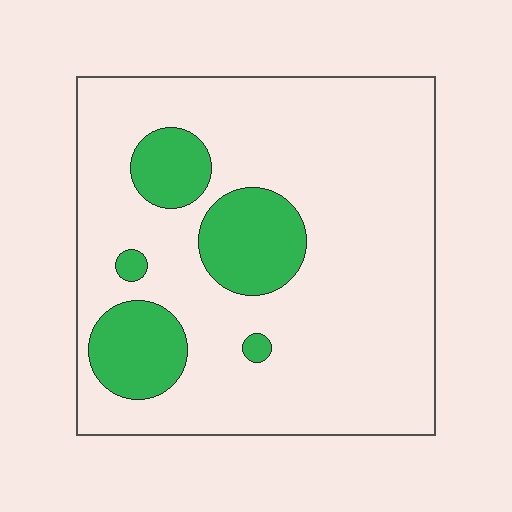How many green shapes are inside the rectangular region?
5.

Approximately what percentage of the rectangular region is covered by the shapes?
Approximately 20%.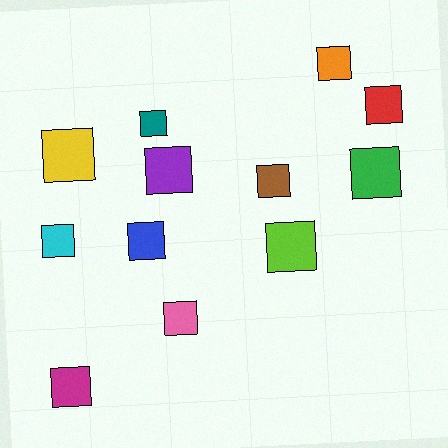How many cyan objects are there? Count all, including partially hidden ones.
There is 1 cyan object.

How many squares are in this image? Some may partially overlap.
There are 12 squares.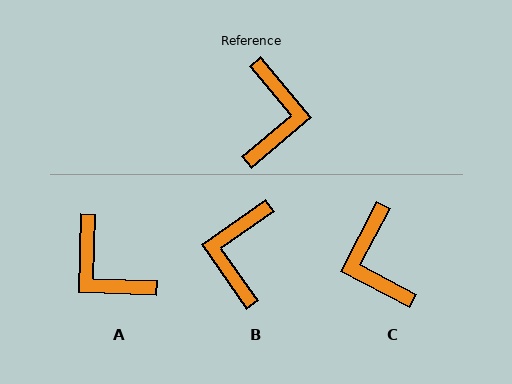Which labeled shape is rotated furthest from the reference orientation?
B, about 175 degrees away.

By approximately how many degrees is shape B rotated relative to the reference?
Approximately 175 degrees counter-clockwise.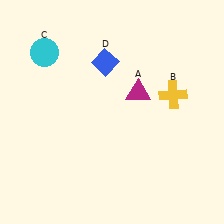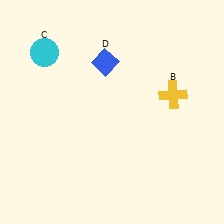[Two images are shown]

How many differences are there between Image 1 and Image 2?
There is 1 difference between the two images.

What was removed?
The magenta triangle (A) was removed in Image 2.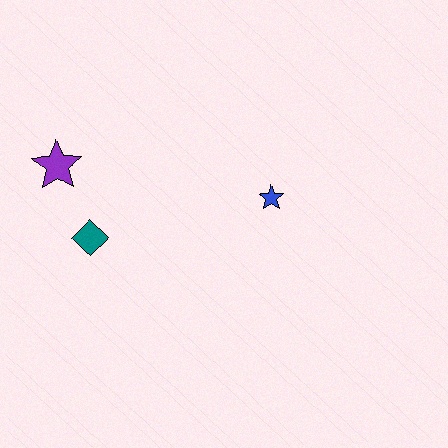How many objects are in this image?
There are 3 objects.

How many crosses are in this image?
There are no crosses.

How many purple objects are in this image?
There is 1 purple object.